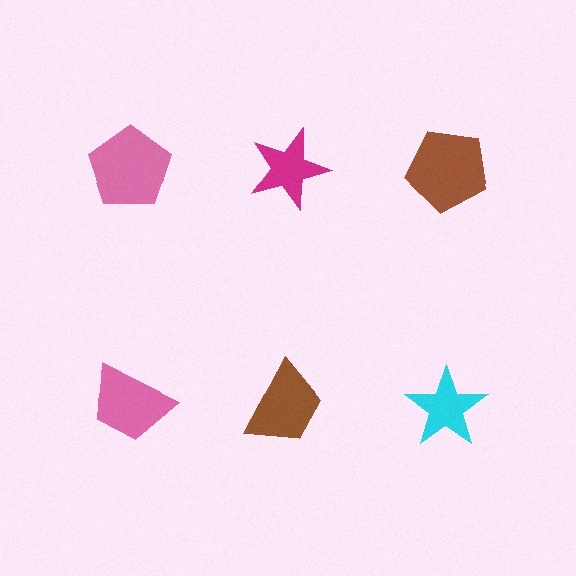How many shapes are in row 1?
3 shapes.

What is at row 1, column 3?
A brown pentagon.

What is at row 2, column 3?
A cyan star.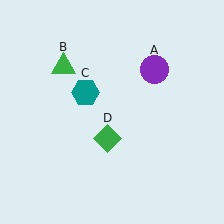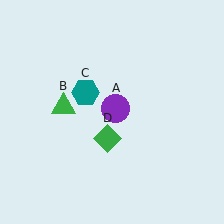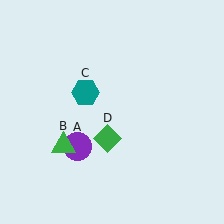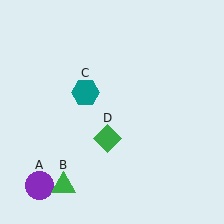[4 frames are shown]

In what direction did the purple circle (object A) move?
The purple circle (object A) moved down and to the left.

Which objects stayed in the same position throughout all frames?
Teal hexagon (object C) and green diamond (object D) remained stationary.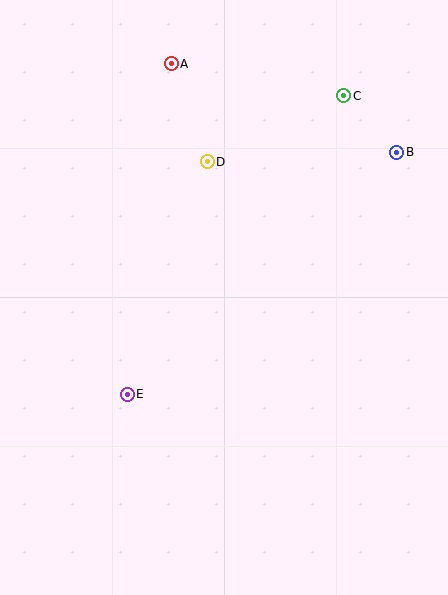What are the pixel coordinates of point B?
Point B is at (397, 152).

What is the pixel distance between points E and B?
The distance between E and B is 362 pixels.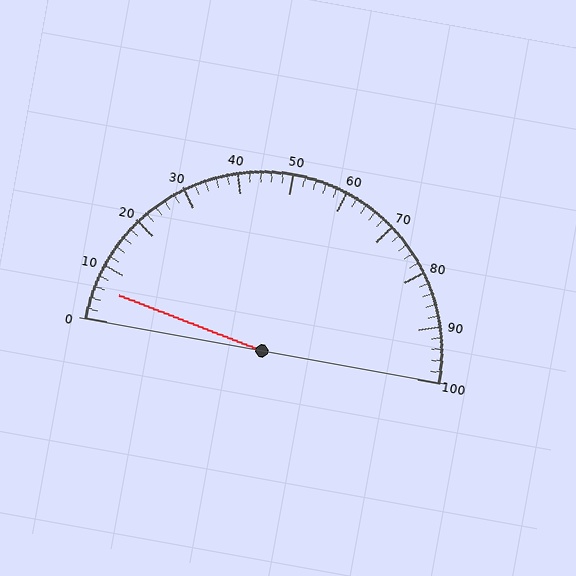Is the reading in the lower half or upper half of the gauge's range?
The reading is in the lower half of the range (0 to 100).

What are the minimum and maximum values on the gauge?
The gauge ranges from 0 to 100.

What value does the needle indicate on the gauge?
The needle indicates approximately 6.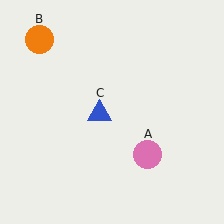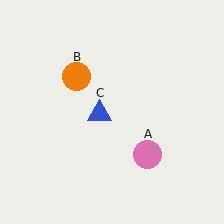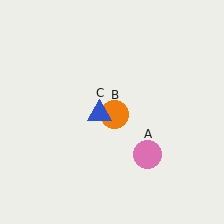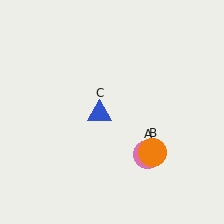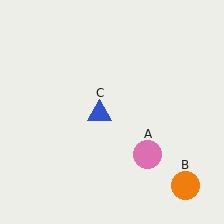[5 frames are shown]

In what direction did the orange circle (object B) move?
The orange circle (object B) moved down and to the right.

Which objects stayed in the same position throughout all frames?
Pink circle (object A) and blue triangle (object C) remained stationary.